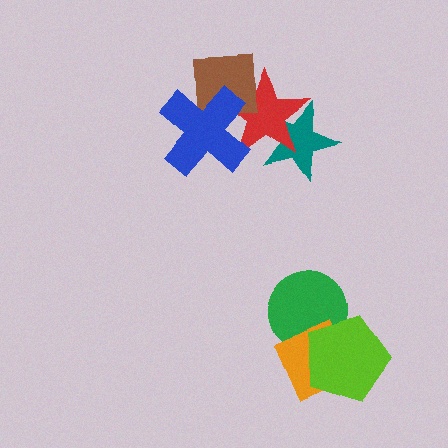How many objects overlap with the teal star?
1 object overlaps with the teal star.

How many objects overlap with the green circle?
2 objects overlap with the green circle.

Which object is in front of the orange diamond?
The lime pentagon is in front of the orange diamond.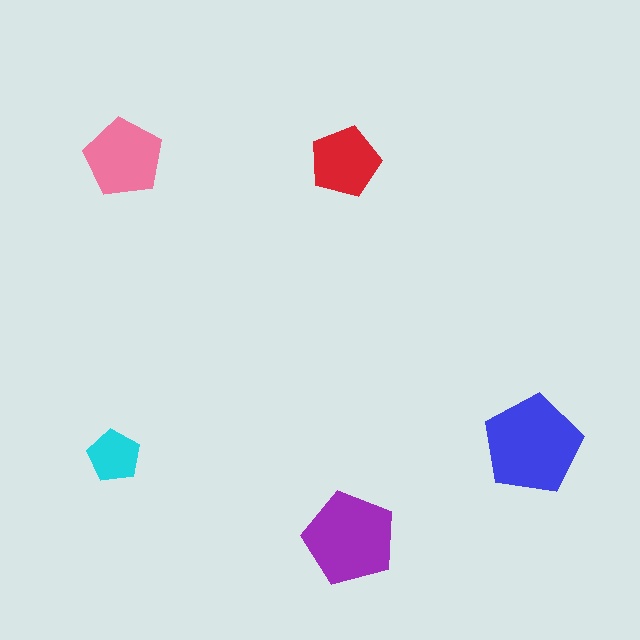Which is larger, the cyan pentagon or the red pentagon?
The red one.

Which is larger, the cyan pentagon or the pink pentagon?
The pink one.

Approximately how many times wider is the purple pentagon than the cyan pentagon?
About 2 times wider.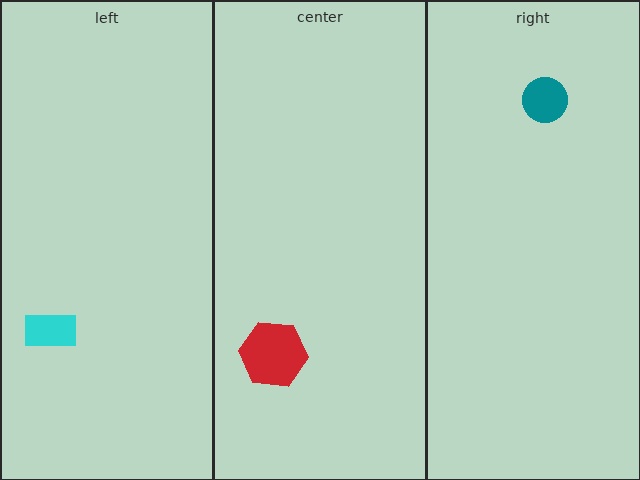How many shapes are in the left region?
1.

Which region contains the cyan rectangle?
The left region.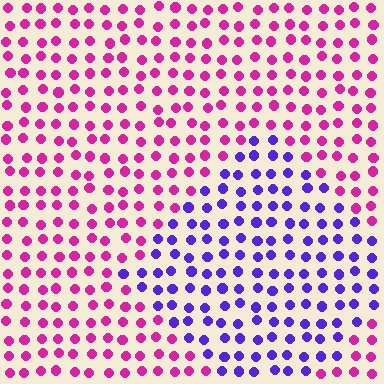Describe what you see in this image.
The image is filled with small magenta elements in a uniform arrangement. A diamond-shaped region is visible where the elements are tinted to a slightly different hue, forming a subtle color boundary.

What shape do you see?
I see a diamond.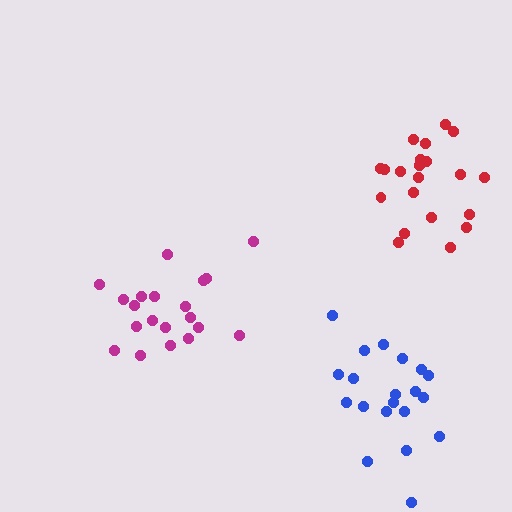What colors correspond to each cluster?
The clusters are colored: magenta, red, blue.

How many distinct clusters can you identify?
There are 3 distinct clusters.